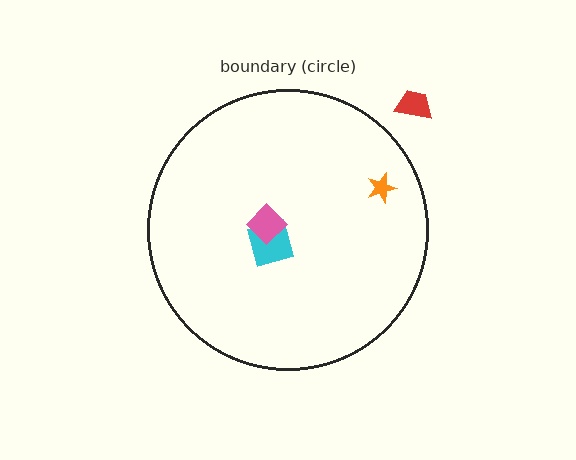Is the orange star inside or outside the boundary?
Inside.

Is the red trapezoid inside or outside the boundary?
Outside.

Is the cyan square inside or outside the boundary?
Inside.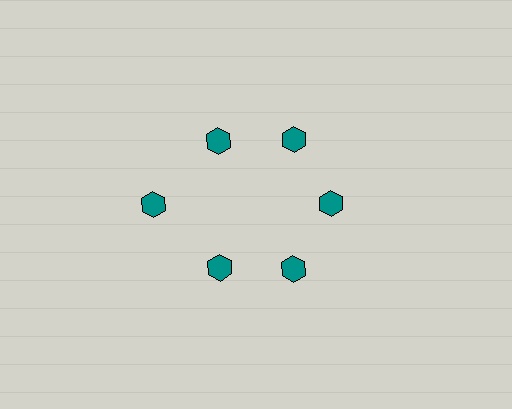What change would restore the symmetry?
The symmetry would be restored by moving it inward, back onto the ring so that all 6 hexagons sit at equal angles and equal distance from the center.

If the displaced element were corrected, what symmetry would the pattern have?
It would have 6-fold rotational symmetry — the pattern would map onto itself every 60 degrees.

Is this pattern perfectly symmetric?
No. The 6 teal hexagons are arranged in a ring, but one element near the 9 o'clock position is pushed outward from the center, breaking the 6-fold rotational symmetry.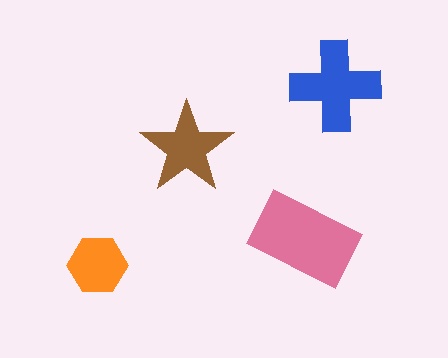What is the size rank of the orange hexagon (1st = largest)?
4th.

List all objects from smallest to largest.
The orange hexagon, the brown star, the blue cross, the pink rectangle.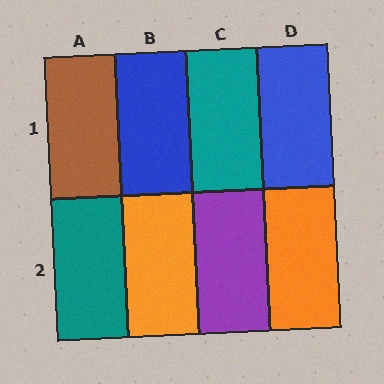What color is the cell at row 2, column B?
Orange.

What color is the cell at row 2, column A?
Teal.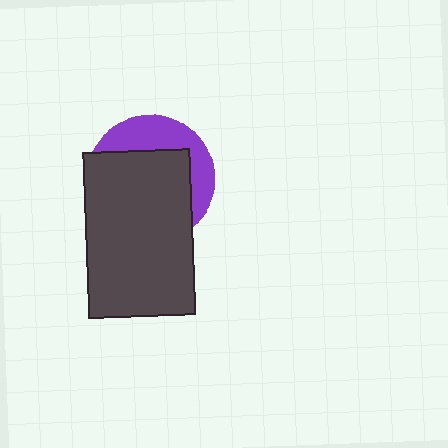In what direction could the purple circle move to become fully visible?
The purple circle could move toward the upper-right. That would shift it out from behind the dark gray rectangle entirely.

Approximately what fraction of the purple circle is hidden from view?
Roughly 67% of the purple circle is hidden behind the dark gray rectangle.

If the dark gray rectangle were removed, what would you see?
You would see the complete purple circle.